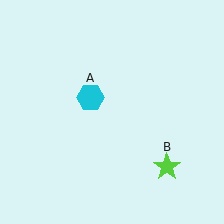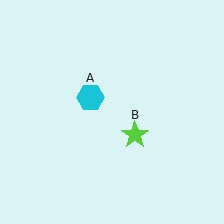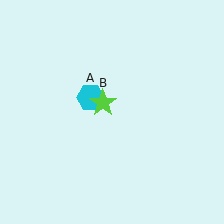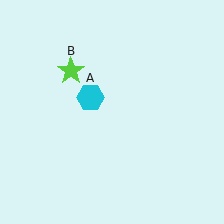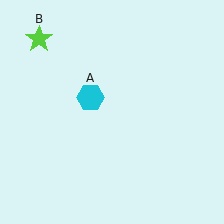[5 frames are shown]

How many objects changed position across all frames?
1 object changed position: lime star (object B).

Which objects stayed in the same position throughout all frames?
Cyan hexagon (object A) remained stationary.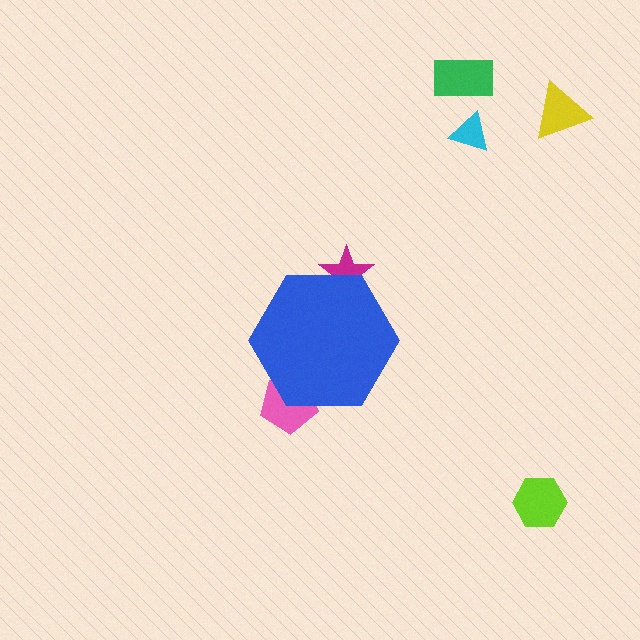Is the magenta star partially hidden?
Yes, the magenta star is partially hidden behind the blue hexagon.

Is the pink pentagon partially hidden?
Yes, the pink pentagon is partially hidden behind the blue hexagon.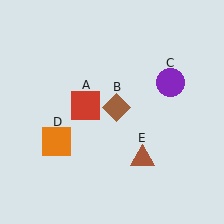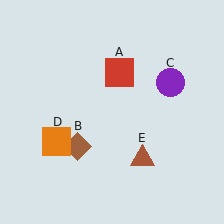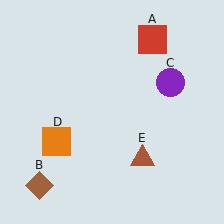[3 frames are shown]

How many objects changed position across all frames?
2 objects changed position: red square (object A), brown diamond (object B).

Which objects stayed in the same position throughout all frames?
Purple circle (object C) and orange square (object D) and brown triangle (object E) remained stationary.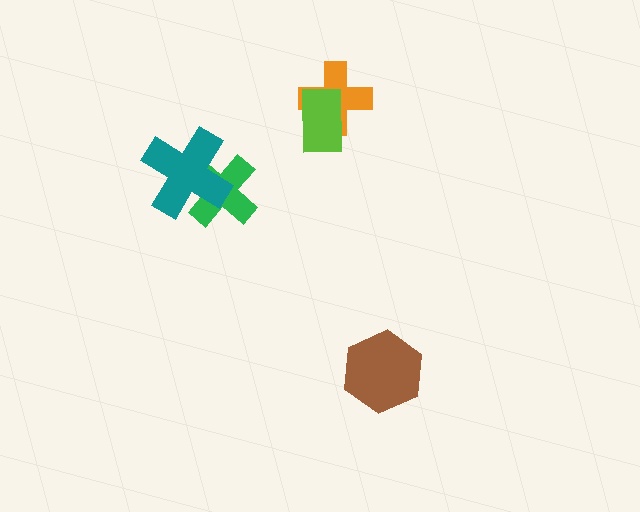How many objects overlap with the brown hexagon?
0 objects overlap with the brown hexagon.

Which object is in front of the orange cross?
The lime rectangle is in front of the orange cross.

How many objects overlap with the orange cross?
1 object overlaps with the orange cross.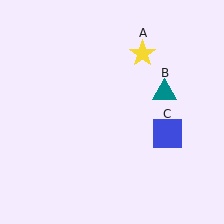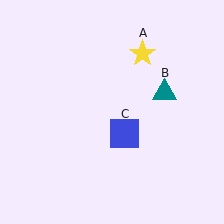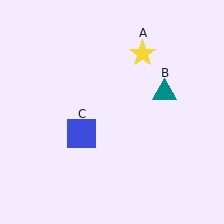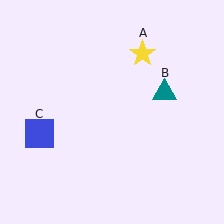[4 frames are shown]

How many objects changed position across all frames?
1 object changed position: blue square (object C).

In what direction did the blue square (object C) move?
The blue square (object C) moved left.